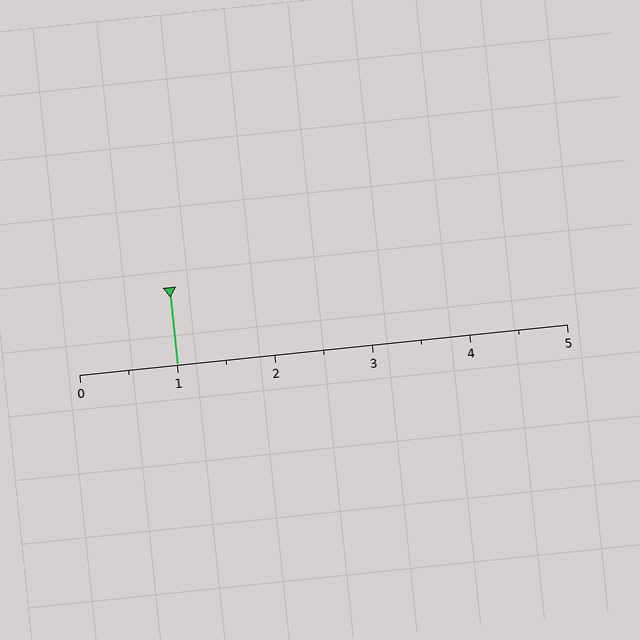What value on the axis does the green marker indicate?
The marker indicates approximately 1.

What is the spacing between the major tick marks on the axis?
The major ticks are spaced 1 apart.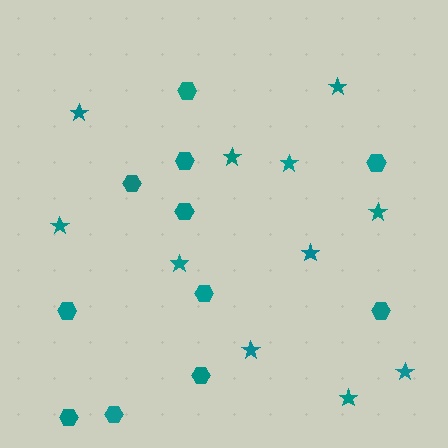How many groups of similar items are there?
There are 2 groups: one group of hexagons (11) and one group of stars (11).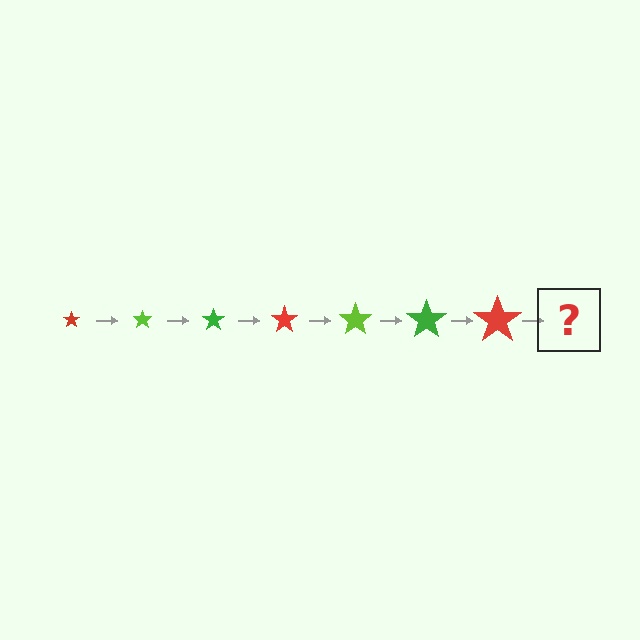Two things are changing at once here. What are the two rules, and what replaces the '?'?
The two rules are that the star grows larger each step and the color cycles through red, lime, and green. The '?' should be a lime star, larger than the previous one.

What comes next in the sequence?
The next element should be a lime star, larger than the previous one.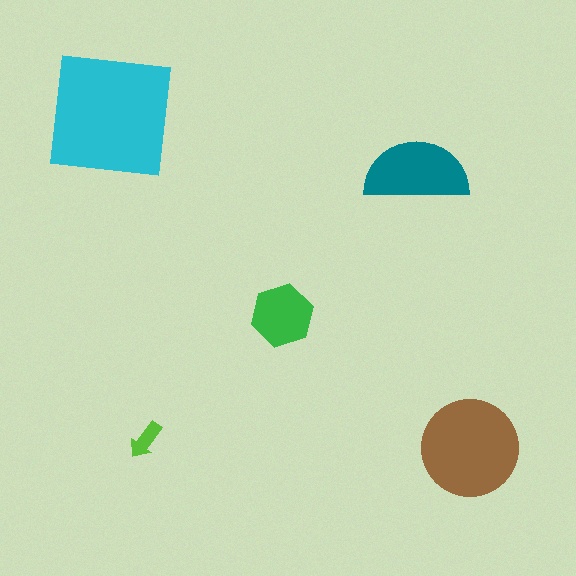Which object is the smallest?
The lime arrow.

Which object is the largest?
The cyan square.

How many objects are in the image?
There are 5 objects in the image.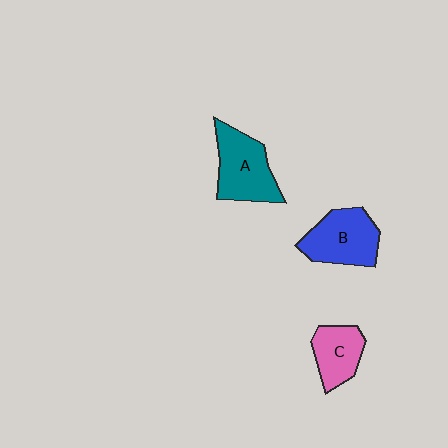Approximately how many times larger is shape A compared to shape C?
Approximately 1.4 times.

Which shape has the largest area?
Shape A (teal).